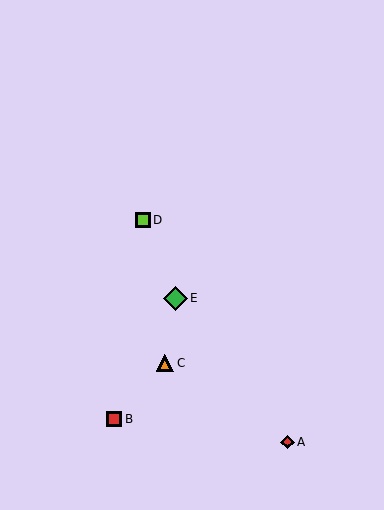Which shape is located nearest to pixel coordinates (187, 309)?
The green diamond (labeled E) at (176, 298) is nearest to that location.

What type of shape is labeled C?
Shape C is an orange triangle.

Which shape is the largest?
The green diamond (labeled E) is the largest.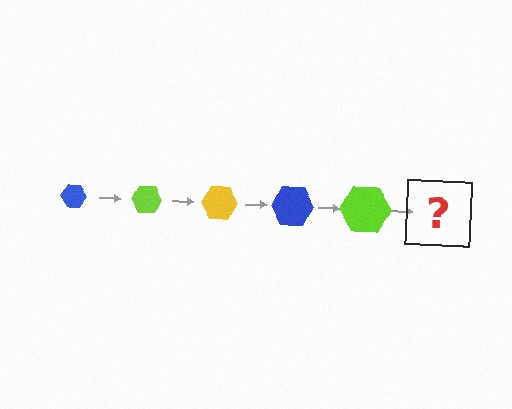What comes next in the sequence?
The next element should be a yellow hexagon, larger than the previous one.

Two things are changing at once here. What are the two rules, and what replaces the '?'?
The two rules are that the hexagon grows larger each step and the color cycles through blue, lime, and yellow. The '?' should be a yellow hexagon, larger than the previous one.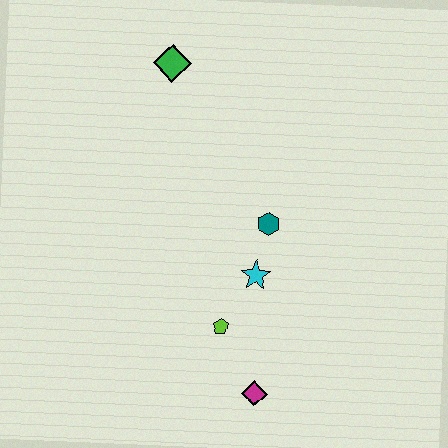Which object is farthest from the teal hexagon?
The green diamond is farthest from the teal hexagon.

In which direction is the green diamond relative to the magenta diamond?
The green diamond is above the magenta diamond.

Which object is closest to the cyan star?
The teal hexagon is closest to the cyan star.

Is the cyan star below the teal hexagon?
Yes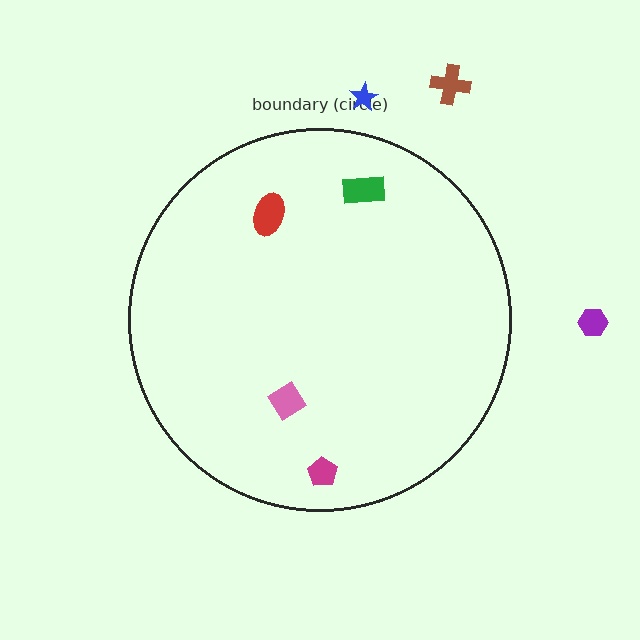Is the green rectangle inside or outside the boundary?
Inside.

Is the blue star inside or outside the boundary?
Outside.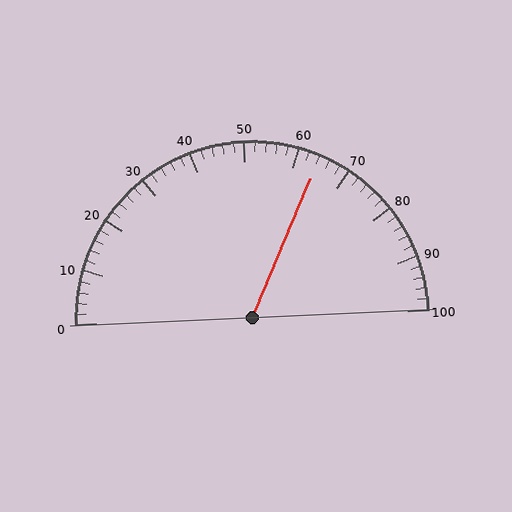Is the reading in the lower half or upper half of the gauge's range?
The reading is in the upper half of the range (0 to 100).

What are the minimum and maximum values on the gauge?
The gauge ranges from 0 to 100.